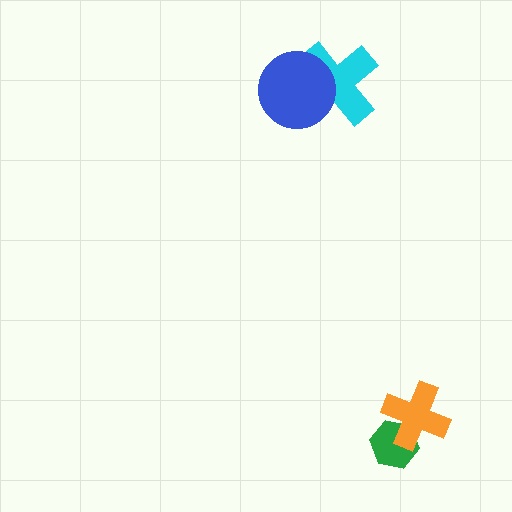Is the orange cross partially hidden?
No, no other shape covers it.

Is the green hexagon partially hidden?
Yes, it is partially covered by another shape.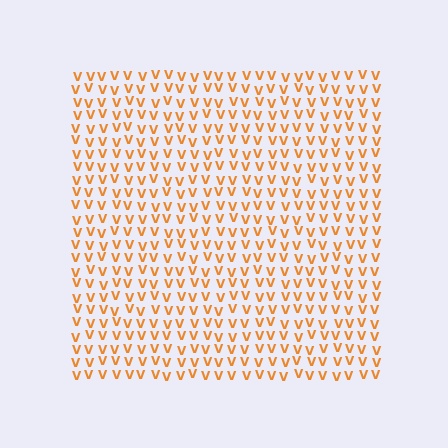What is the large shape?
The large shape is a square.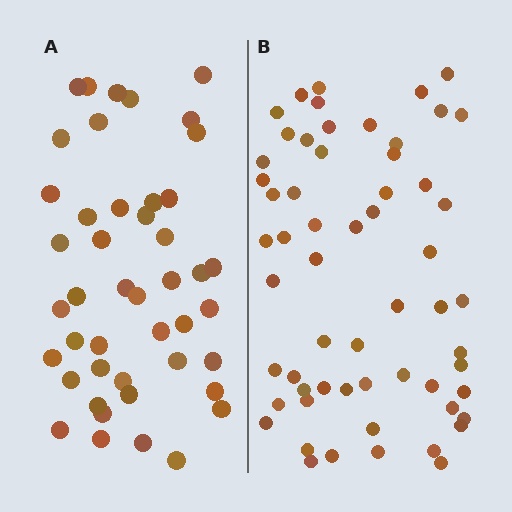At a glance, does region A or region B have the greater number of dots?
Region B (the right region) has more dots.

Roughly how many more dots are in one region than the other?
Region B has approximately 15 more dots than region A.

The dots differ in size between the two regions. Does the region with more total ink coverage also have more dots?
No. Region A has more total ink coverage because its dots are larger, but region B actually contains more individual dots. Total area can be misleading — the number of items is what matters here.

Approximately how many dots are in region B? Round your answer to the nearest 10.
About 60 dots. (The exact count is 59, which rounds to 60.)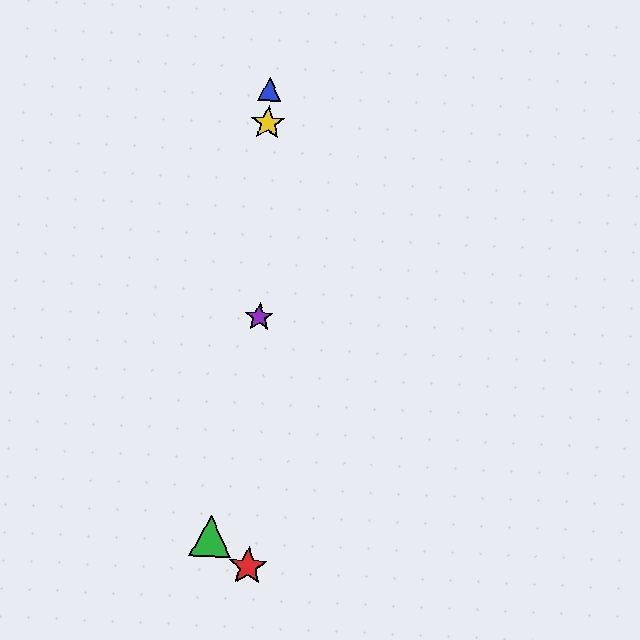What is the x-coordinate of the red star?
The red star is at x≈248.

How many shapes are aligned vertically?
4 shapes (the red star, the blue triangle, the yellow star, the purple star) are aligned vertically.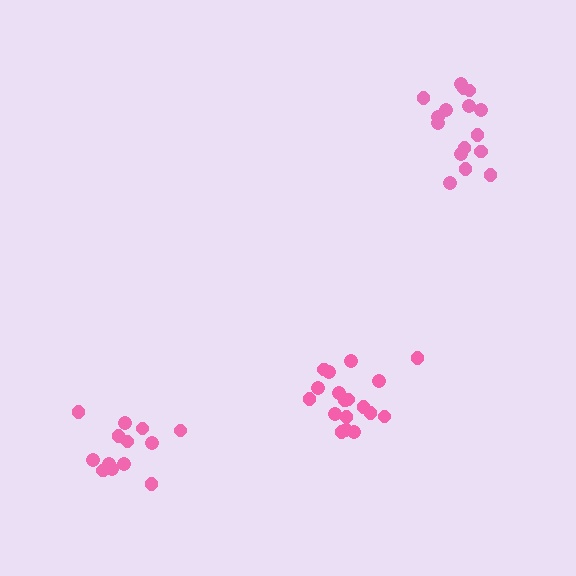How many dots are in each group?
Group 1: 18 dots, Group 2: 13 dots, Group 3: 16 dots (47 total).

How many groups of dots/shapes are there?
There are 3 groups.